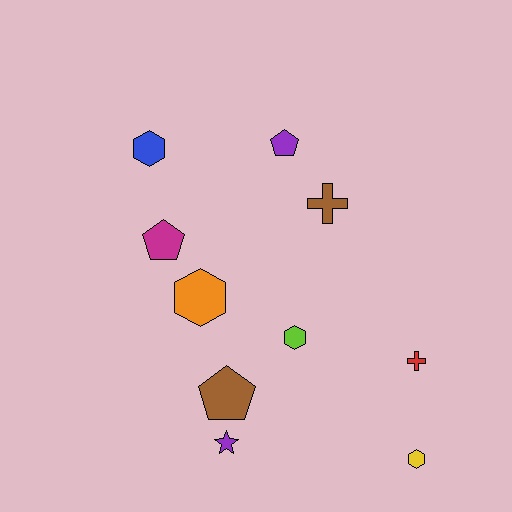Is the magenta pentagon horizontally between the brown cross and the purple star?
No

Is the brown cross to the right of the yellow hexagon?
No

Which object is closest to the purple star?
The brown pentagon is closest to the purple star.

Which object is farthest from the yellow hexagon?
The blue hexagon is farthest from the yellow hexagon.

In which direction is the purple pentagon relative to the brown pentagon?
The purple pentagon is above the brown pentagon.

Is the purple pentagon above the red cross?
Yes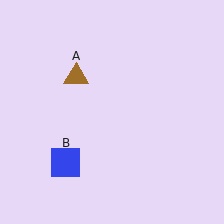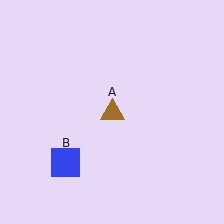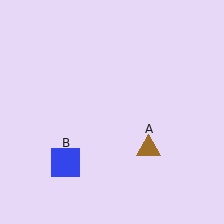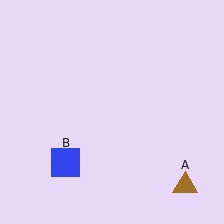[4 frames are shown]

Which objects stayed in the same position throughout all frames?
Blue square (object B) remained stationary.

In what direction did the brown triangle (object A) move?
The brown triangle (object A) moved down and to the right.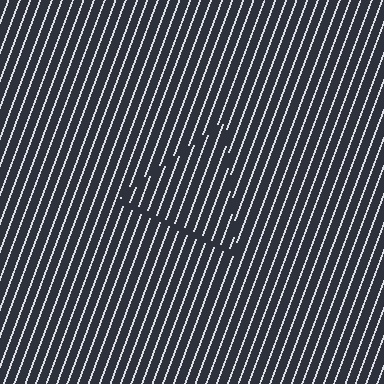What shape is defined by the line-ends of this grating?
An illusory triangle. The interior of the shape contains the same grating, shifted by half a period — the contour is defined by the phase discontinuity where line-ends from the inner and outer gratings abut.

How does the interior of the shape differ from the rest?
The interior of the shape contains the same grating, shifted by half a period — the contour is defined by the phase discontinuity where line-ends from the inner and outer gratings abut.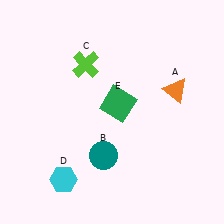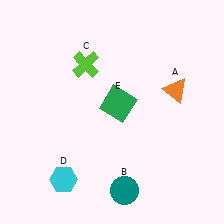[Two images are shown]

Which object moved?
The teal circle (B) moved down.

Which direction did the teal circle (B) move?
The teal circle (B) moved down.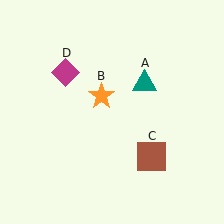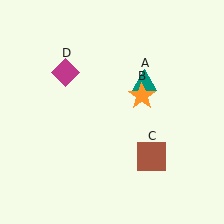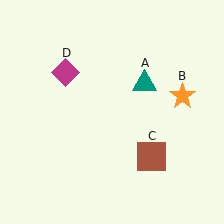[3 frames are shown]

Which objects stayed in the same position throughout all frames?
Teal triangle (object A) and brown square (object C) and magenta diamond (object D) remained stationary.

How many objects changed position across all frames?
1 object changed position: orange star (object B).